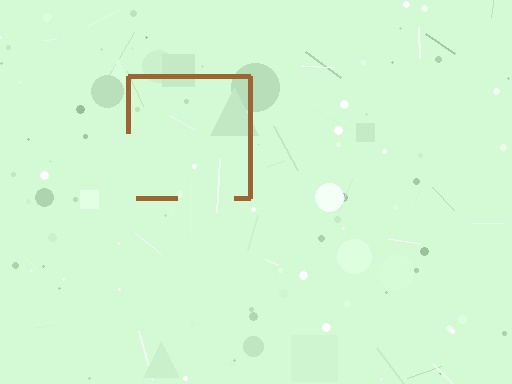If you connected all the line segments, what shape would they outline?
They would outline a square.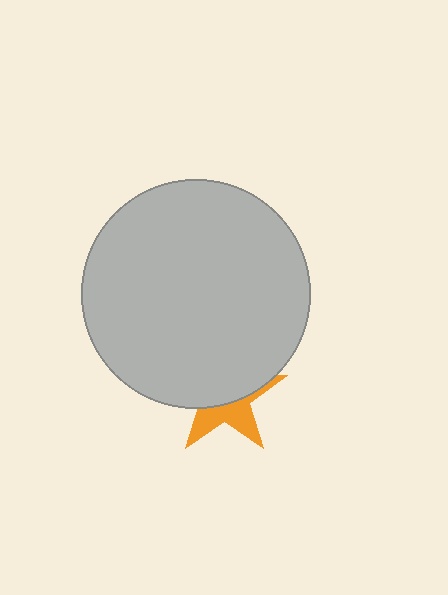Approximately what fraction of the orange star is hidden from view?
Roughly 60% of the orange star is hidden behind the light gray circle.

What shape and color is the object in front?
The object in front is a light gray circle.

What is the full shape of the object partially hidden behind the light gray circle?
The partially hidden object is an orange star.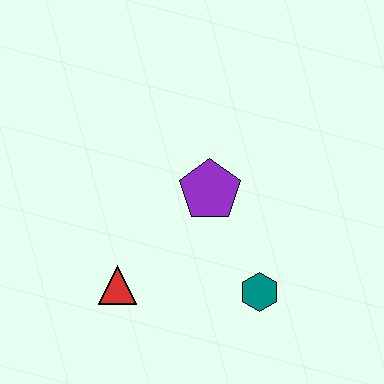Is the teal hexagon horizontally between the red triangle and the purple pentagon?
No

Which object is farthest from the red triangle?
The teal hexagon is farthest from the red triangle.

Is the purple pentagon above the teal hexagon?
Yes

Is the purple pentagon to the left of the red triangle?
No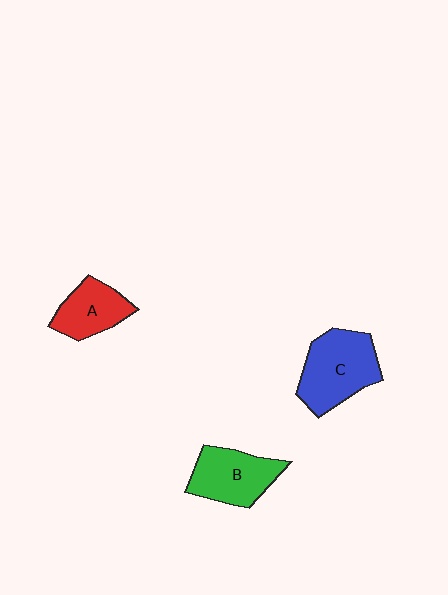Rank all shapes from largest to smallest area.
From largest to smallest: C (blue), B (green), A (red).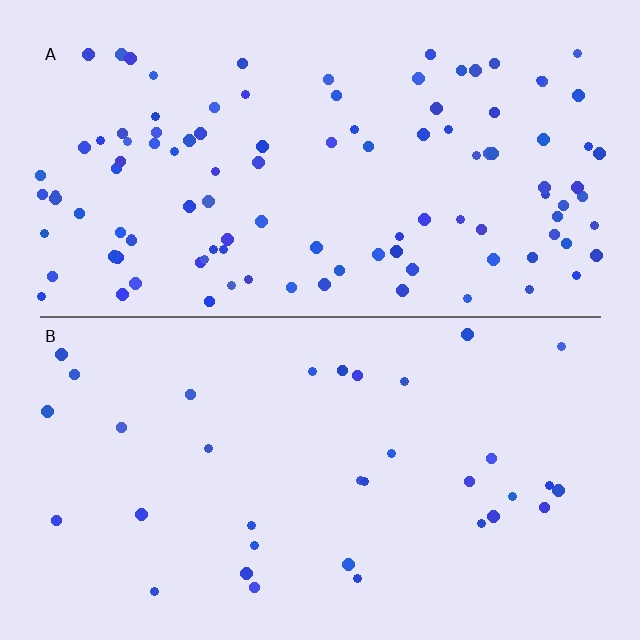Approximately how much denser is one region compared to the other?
Approximately 3.2× — region A over region B.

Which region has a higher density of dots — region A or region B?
A (the top).